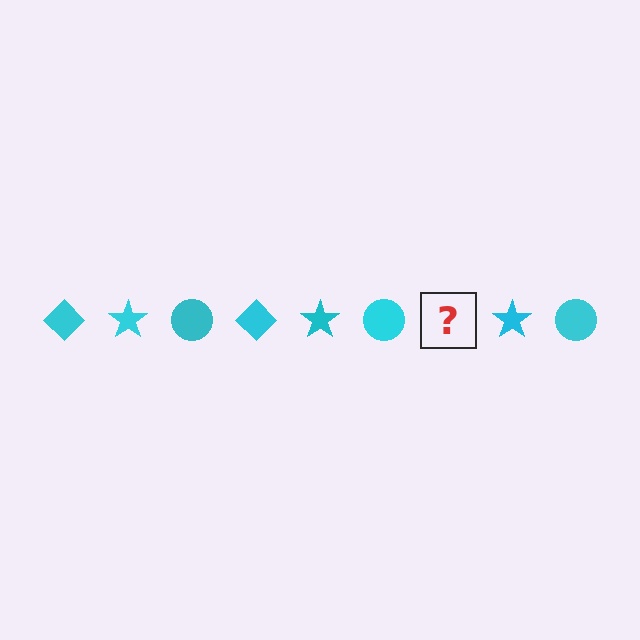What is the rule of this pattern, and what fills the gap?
The rule is that the pattern cycles through diamond, star, circle shapes in cyan. The gap should be filled with a cyan diamond.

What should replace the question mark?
The question mark should be replaced with a cyan diamond.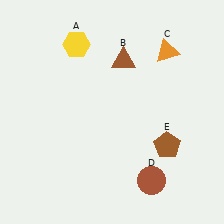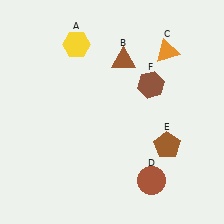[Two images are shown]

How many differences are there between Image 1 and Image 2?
There is 1 difference between the two images.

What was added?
A brown hexagon (F) was added in Image 2.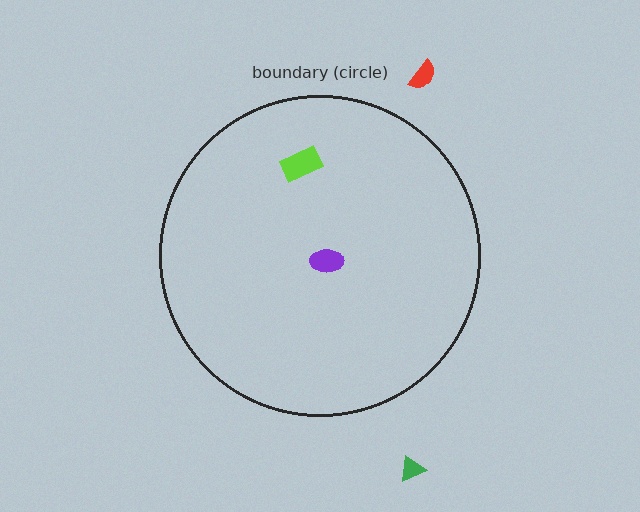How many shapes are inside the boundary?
2 inside, 2 outside.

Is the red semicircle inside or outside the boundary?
Outside.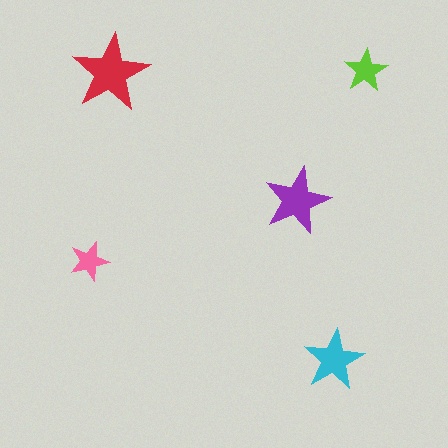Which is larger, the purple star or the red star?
The red one.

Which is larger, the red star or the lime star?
The red one.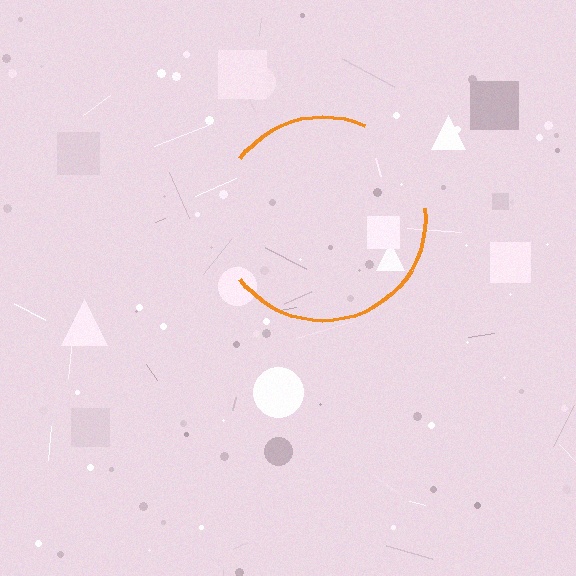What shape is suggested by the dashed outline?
The dashed outline suggests a circle.